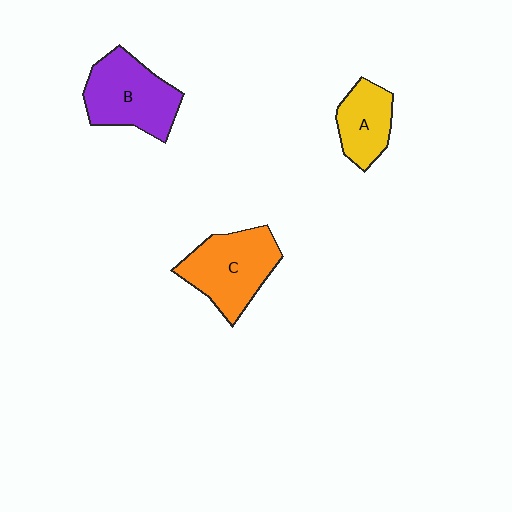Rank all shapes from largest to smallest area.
From largest to smallest: C (orange), B (purple), A (yellow).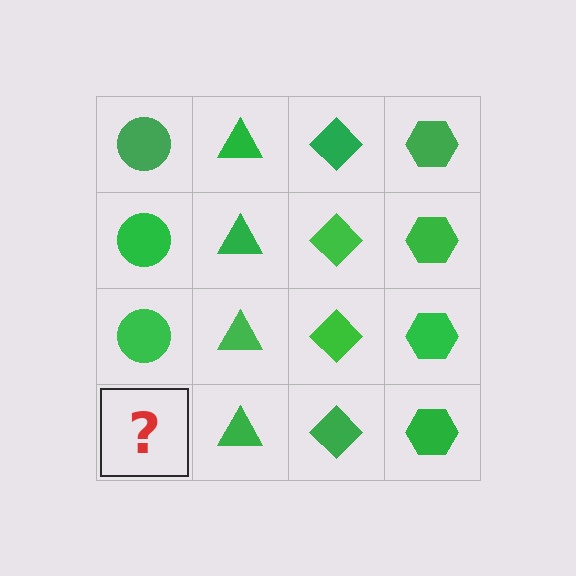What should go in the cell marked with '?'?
The missing cell should contain a green circle.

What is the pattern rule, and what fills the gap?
The rule is that each column has a consistent shape. The gap should be filled with a green circle.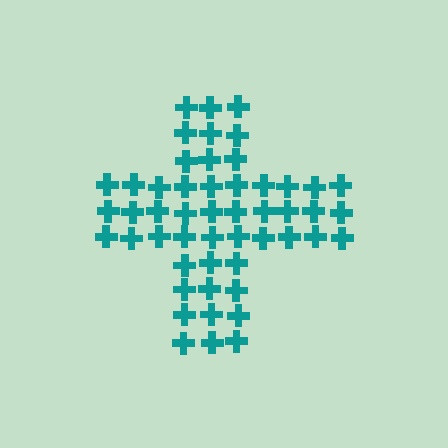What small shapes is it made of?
It is made of small crosses.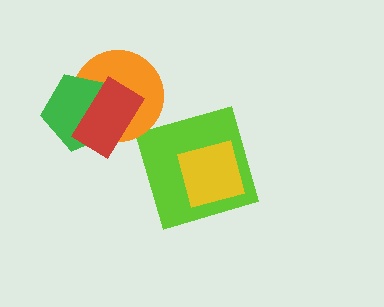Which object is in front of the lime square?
The yellow square is in front of the lime square.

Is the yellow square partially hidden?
No, no other shape covers it.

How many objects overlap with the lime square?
1 object overlaps with the lime square.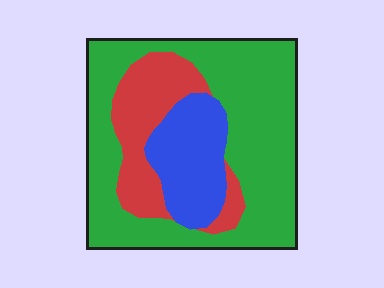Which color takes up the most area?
Green, at roughly 60%.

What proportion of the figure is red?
Red takes up about one fifth (1/5) of the figure.